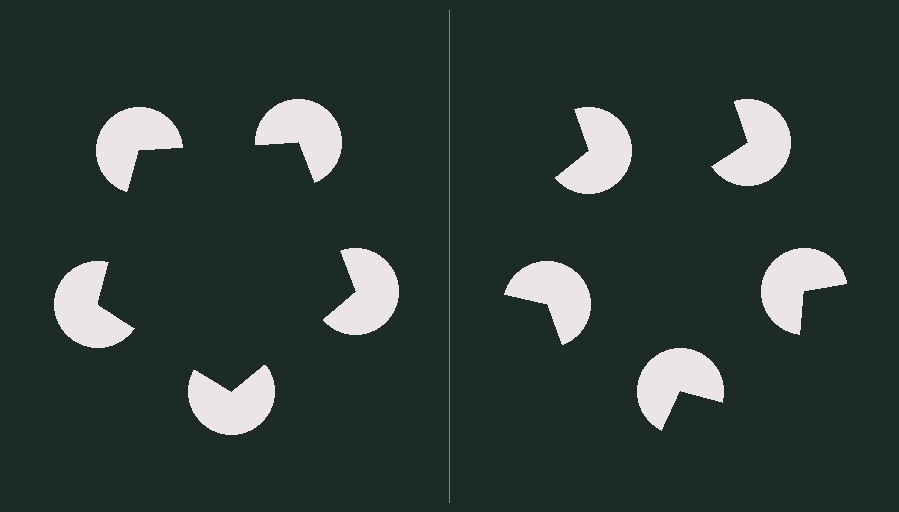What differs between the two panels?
The pac-man discs are positioned identically on both sides; only the wedge orientations differ. On the left they align to a pentagon; on the right they are misaligned.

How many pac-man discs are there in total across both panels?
10 — 5 on each side.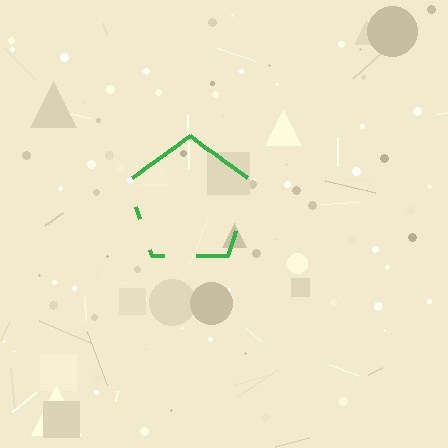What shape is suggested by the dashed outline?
The dashed outline suggests a pentagon.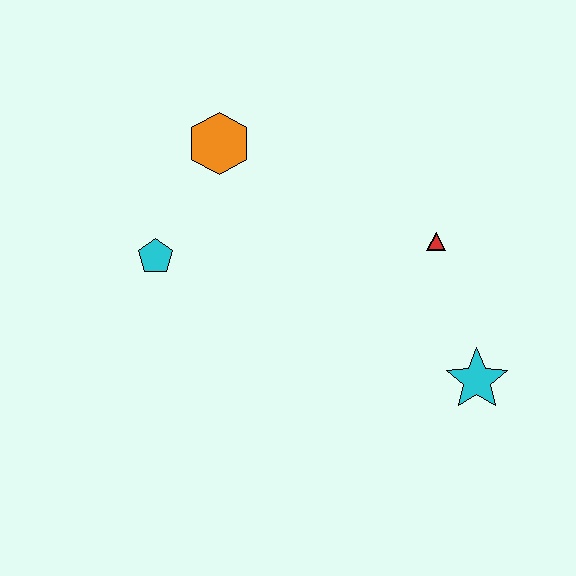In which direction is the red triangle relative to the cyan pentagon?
The red triangle is to the right of the cyan pentagon.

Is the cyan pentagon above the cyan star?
Yes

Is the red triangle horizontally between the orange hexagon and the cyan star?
Yes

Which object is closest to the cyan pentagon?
The orange hexagon is closest to the cyan pentagon.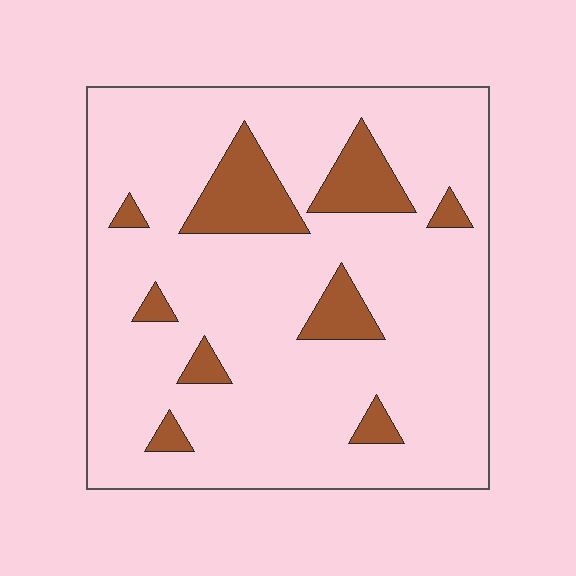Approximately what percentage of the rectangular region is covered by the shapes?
Approximately 15%.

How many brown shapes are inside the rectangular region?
9.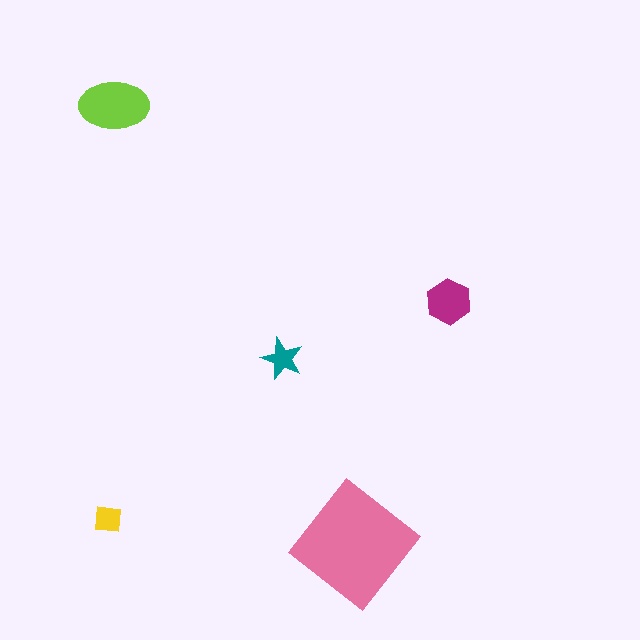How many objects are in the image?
There are 5 objects in the image.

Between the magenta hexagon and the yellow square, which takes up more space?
The magenta hexagon.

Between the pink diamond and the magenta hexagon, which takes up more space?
The pink diamond.